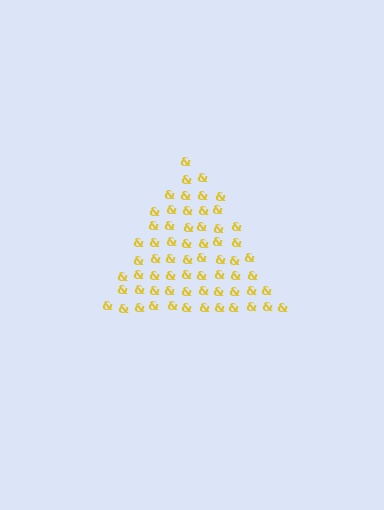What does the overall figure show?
The overall figure shows a triangle.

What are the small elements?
The small elements are ampersands.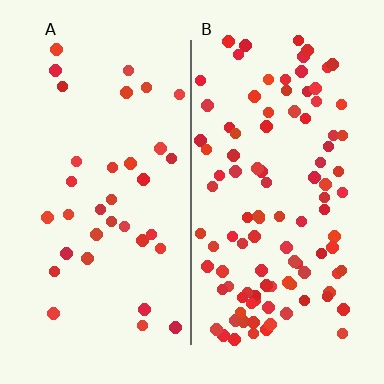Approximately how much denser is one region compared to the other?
Approximately 3.0× — region B over region A.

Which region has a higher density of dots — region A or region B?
B (the right).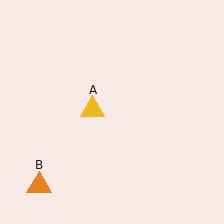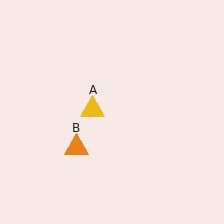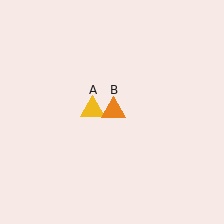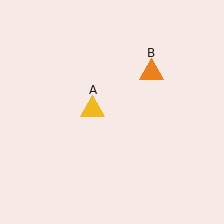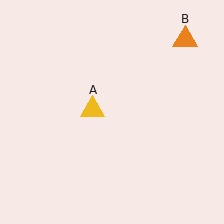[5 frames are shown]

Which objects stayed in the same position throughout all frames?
Yellow triangle (object A) remained stationary.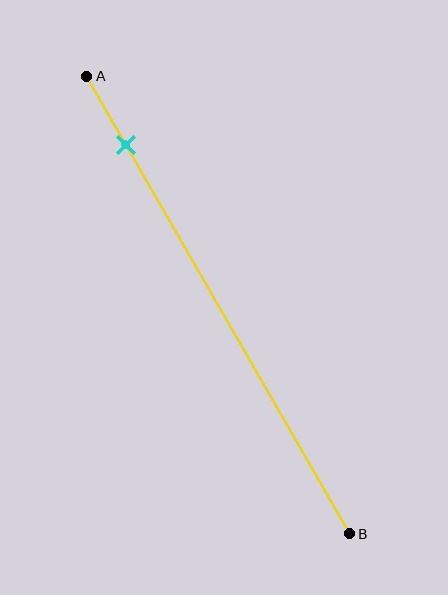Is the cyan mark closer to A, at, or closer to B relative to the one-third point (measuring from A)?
The cyan mark is closer to point A than the one-third point of segment AB.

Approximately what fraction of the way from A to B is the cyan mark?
The cyan mark is approximately 15% of the way from A to B.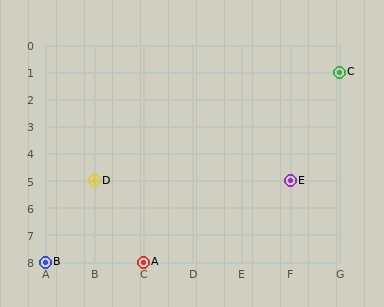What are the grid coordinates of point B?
Point B is at grid coordinates (A, 8).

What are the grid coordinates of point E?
Point E is at grid coordinates (F, 5).